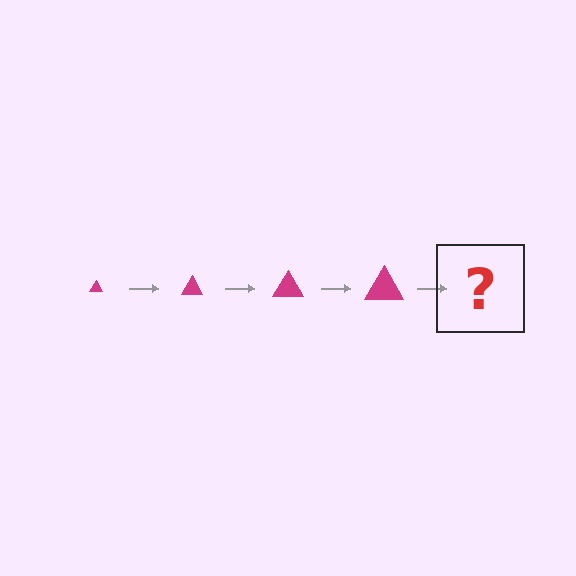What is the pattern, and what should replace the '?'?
The pattern is that the triangle gets progressively larger each step. The '?' should be a magenta triangle, larger than the previous one.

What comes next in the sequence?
The next element should be a magenta triangle, larger than the previous one.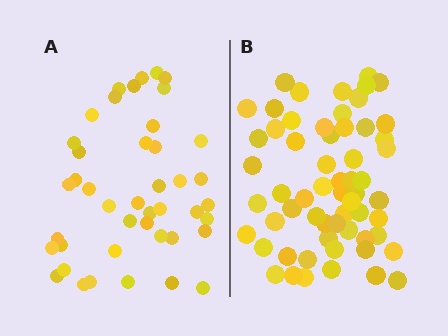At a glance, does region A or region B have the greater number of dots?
Region B (the right region) has more dots.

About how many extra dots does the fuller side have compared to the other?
Region B has approximately 15 more dots than region A.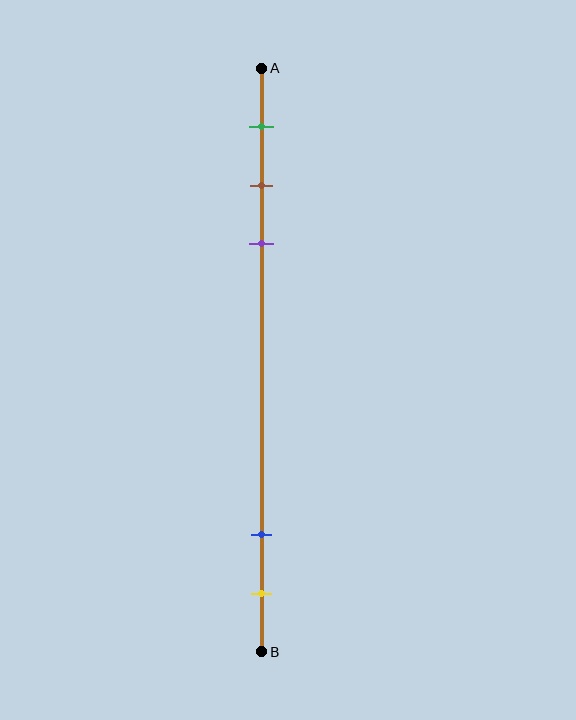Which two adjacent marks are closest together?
The brown and purple marks are the closest adjacent pair.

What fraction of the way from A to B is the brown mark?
The brown mark is approximately 20% (0.2) of the way from A to B.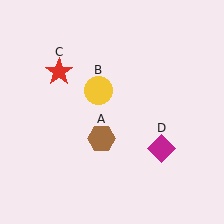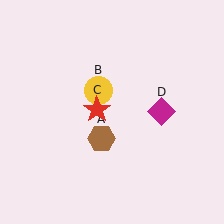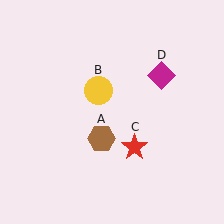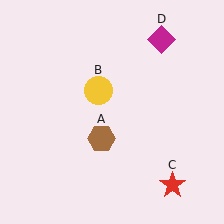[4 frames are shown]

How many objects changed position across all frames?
2 objects changed position: red star (object C), magenta diamond (object D).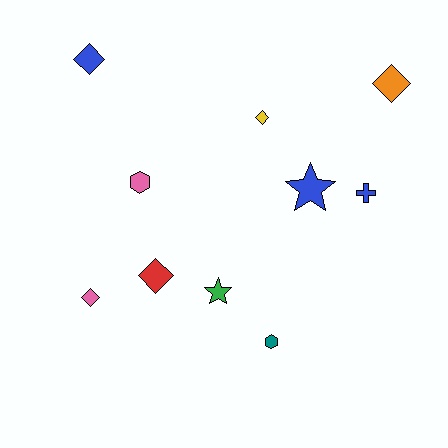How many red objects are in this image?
There is 1 red object.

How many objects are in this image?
There are 10 objects.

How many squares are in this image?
There are no squares.